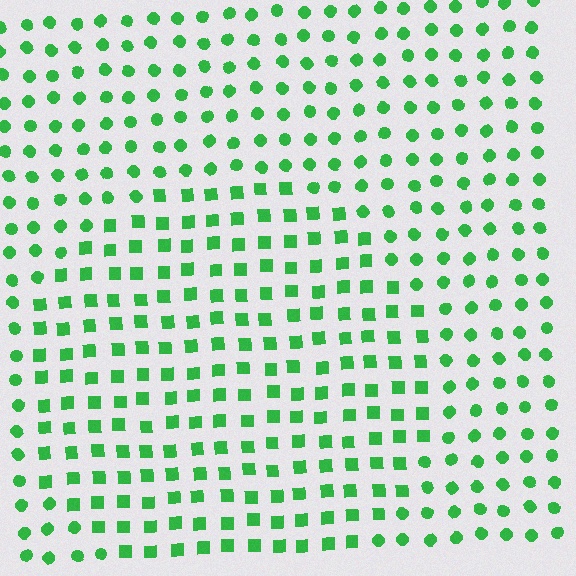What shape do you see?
I see a circle.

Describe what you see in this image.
The image is filled with small green elements arranged in a uniform grid. A circle-shaped region contains squares, while the surrounding area contains circles. The boundary is defined purely by the change in element shape.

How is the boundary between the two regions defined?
The boundary is defined by a change in element shape: squares inside vs. circles outside. All elements share the same color and spacing.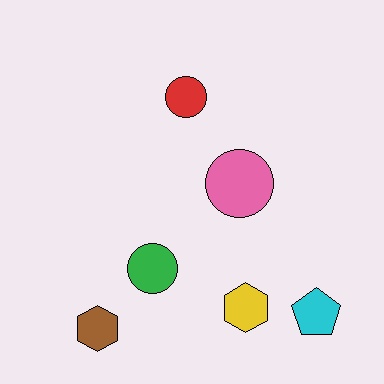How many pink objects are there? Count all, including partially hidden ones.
There is 1 pink object.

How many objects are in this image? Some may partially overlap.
There are 6 objects.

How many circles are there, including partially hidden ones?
There are 3 circles.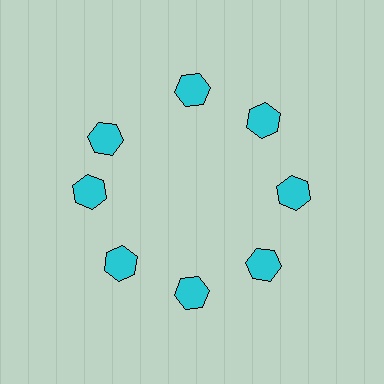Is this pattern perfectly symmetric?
No. The 8 cyan hexagons are arranged in a ring, but one element near the 10 o'clock position is rotated out of alignment along the ring, breaking the 8-fold rotational symmetry.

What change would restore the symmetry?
The symmetry would be restored by rotating it back into even spacing with its neighbors so that all 8 hexagons sit at equal angles and equal distance from the center.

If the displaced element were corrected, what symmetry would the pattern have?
It would have 8-fold rotational symmetry — the pattern would map onto itself every 45 degrees.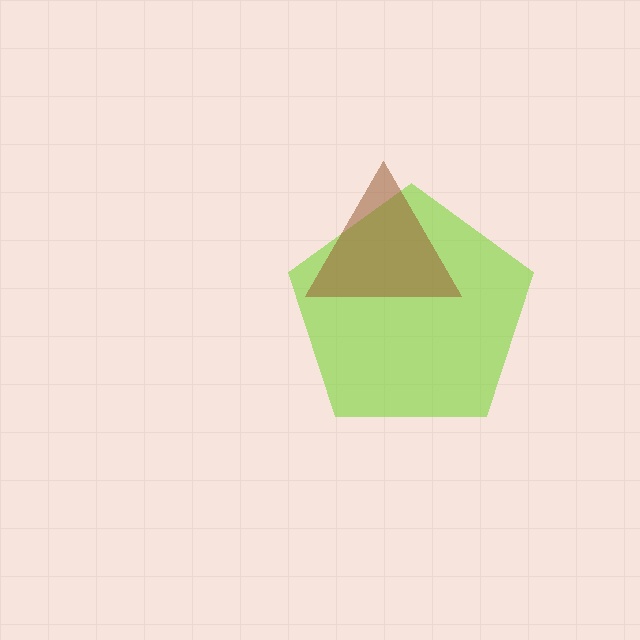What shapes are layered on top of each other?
The layered shapes are: a lime pentagon, a brown triangle.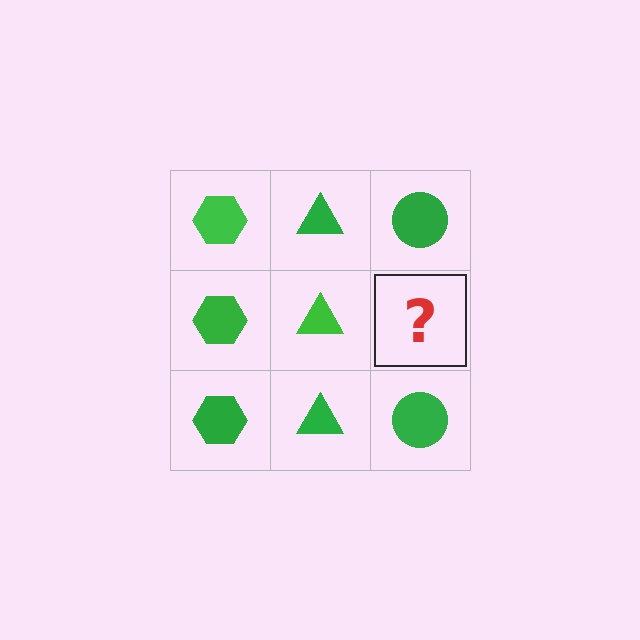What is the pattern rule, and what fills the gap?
The rule is that each column has a consistent shape. The gap should be filled with a green circle.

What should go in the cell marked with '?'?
The missing cell should contain a green circle.